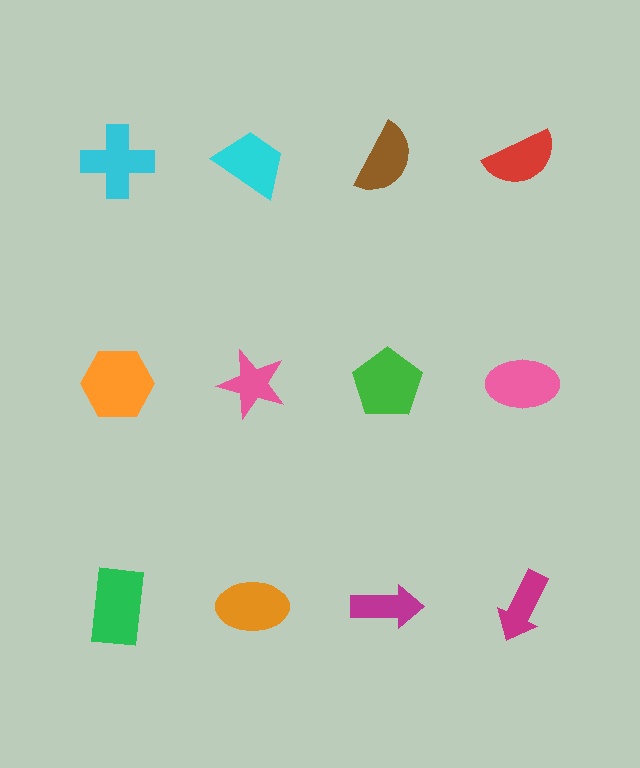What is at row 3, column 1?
A green rectangle.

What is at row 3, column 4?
A magenta arrow.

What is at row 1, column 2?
A cyan trapezoid.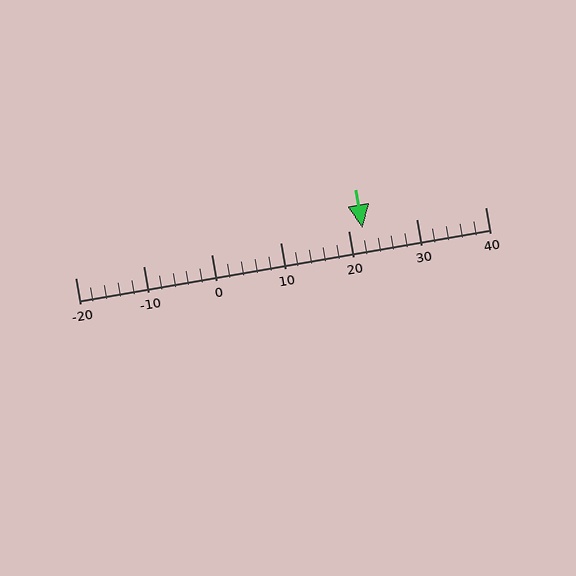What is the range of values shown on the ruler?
The ruler shows values from -20 to 40.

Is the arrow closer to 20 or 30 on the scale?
The arrow is closer to 20.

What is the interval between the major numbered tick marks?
The major tick marks are spaced 10 units apart.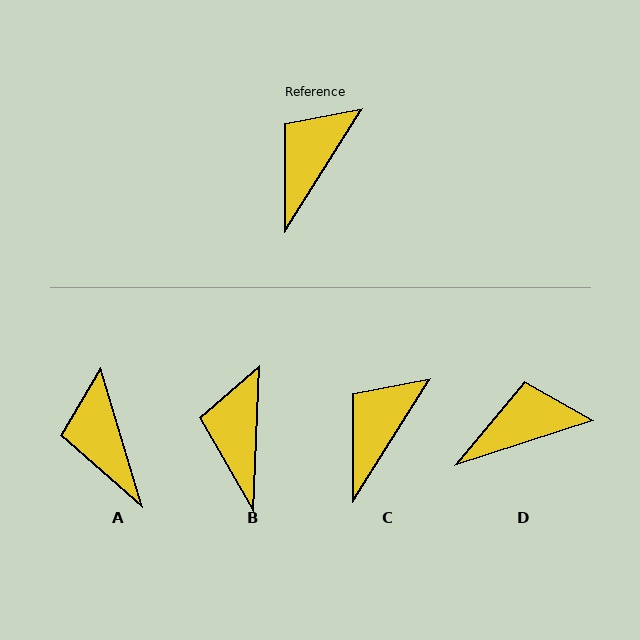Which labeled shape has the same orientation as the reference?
C.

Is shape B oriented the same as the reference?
No, it is off by about 30 degrees.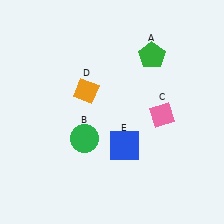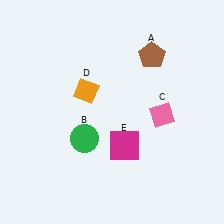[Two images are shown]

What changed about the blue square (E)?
In Image 1, E is blue. In Image 2, it changed to magenta.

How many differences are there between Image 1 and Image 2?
There are 2 differences between the two images.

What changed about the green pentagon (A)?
In Image 1, A is green. In Image 2, it changed to brown.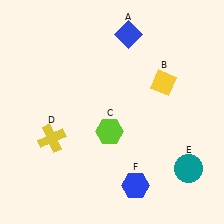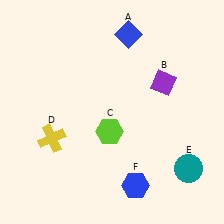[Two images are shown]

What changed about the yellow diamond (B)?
In Image 1, B is yellow. In Image 2, it changed to purple.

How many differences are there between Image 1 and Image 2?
There is 1 difference between the two images.